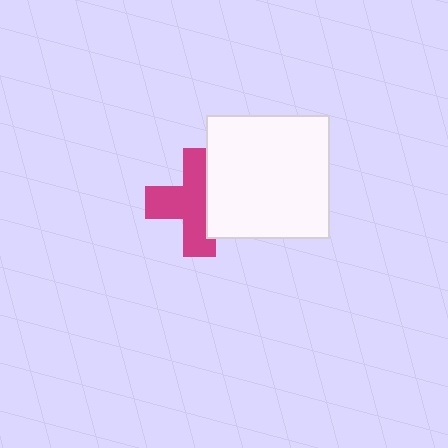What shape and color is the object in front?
The object in front is a white square.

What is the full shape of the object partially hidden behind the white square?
The partially hidden object is a magenta cross.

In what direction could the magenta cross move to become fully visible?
The magenta cross could move left. That would shift it out from behind the white square entirely.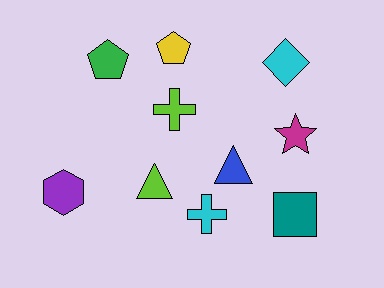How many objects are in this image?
There are 10 objects.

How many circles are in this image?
There are no circles.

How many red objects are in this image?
There are no red objects.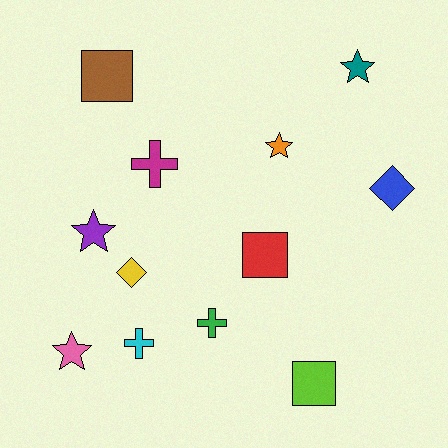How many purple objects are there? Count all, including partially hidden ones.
There is 1 purple object.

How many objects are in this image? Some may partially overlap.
There are 12 objects.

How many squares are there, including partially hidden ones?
There are 3 squares.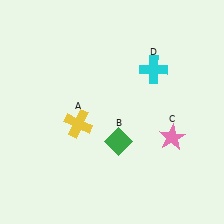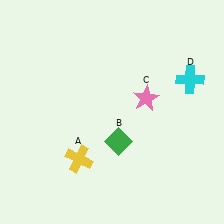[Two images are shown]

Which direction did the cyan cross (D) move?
The cyan cross (D) moved right.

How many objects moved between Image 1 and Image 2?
3 objects moved between the two images.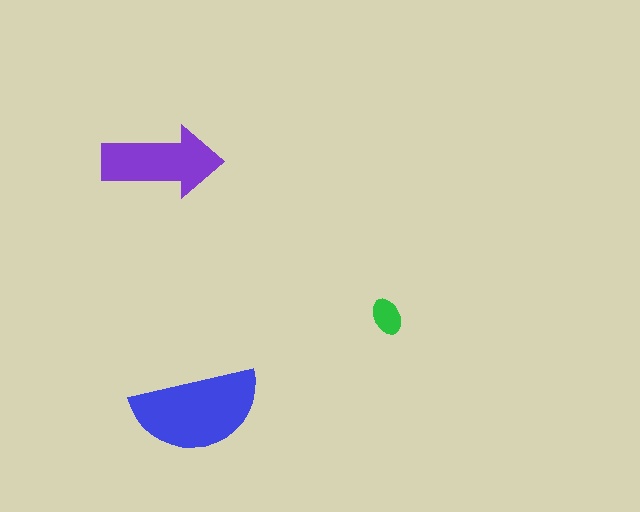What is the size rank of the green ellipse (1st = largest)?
3rd.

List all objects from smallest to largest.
The green ellipse, the purple arrow, the blue semicircle.